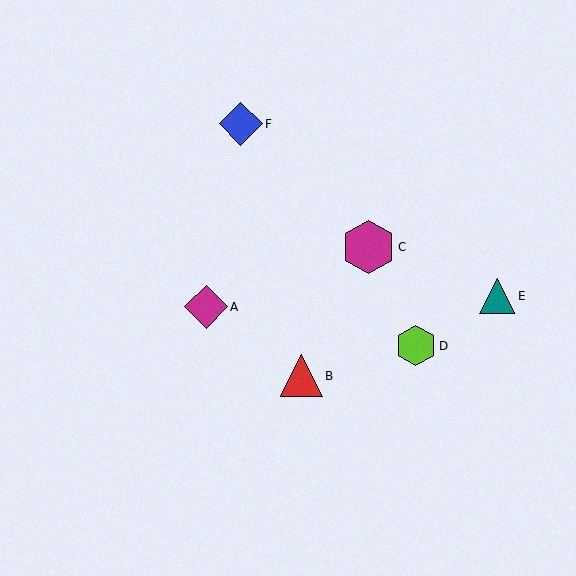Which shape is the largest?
The magenta hexagon (labeled C) is the largest.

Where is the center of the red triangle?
The center of the red triangle is at (301, 376).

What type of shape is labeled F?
Shape F is a blue diamond.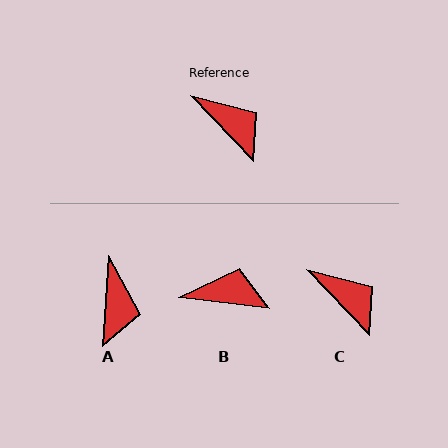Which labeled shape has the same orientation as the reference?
C.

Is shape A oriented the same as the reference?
No, it is off by about 47 degrees.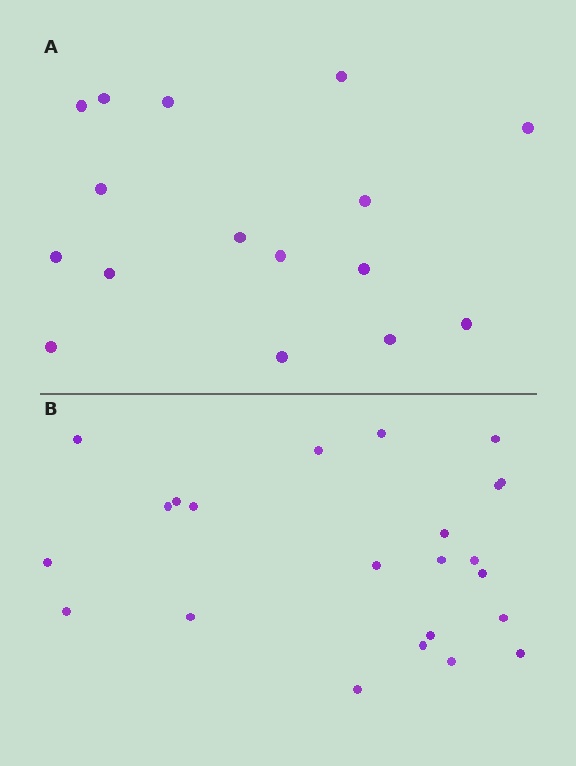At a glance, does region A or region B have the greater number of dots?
Region B (the bottom region) has more dots.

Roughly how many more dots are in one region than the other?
Region B has roughly 8 or so more dots than region A.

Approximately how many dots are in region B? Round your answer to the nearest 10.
About 20 dots. (The exact count is 23, which rounds to 20.)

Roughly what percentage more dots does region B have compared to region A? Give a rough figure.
About 45% more.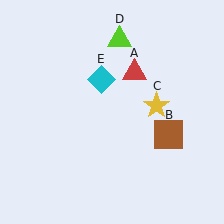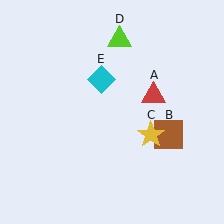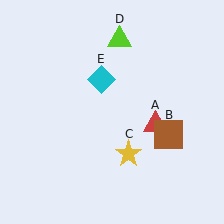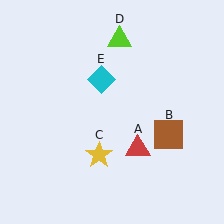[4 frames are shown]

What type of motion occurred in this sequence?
The red triangle (object A), yellow star (object C) rotated clockwise around the center of the scene.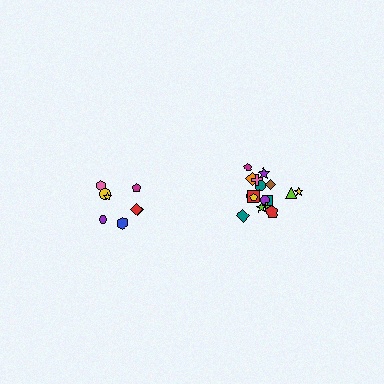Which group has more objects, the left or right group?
The right group.